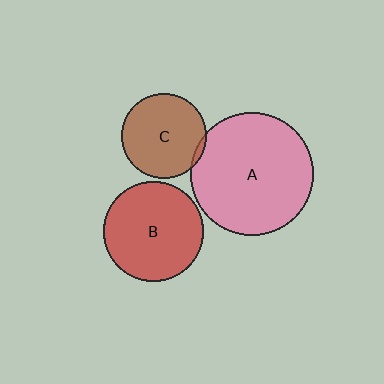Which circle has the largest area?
Circle A (pink).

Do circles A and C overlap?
Yes.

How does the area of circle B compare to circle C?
Approximately 1.4 times.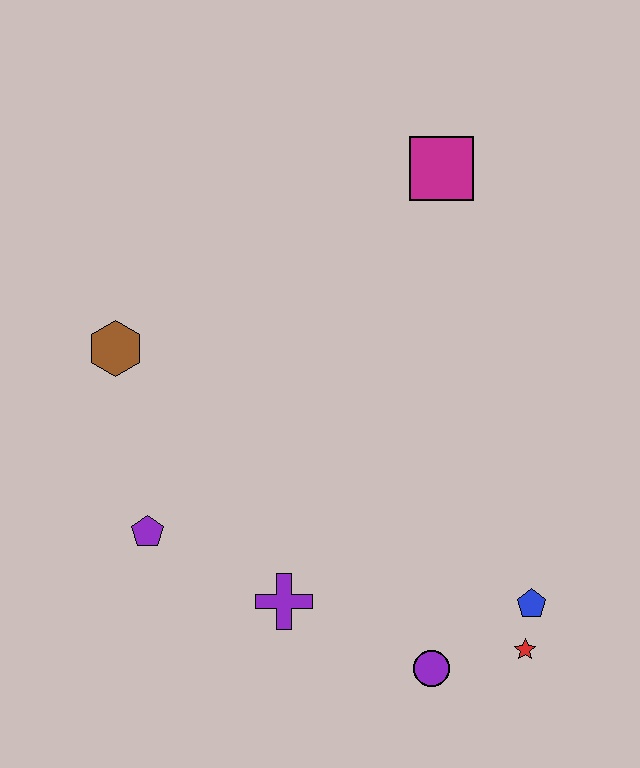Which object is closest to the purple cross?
The purple pentagon is closest to the purple cross.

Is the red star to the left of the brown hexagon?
No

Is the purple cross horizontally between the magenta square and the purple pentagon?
Yes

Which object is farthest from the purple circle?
The magenta square is farthest from the purple circle.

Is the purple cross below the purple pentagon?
Yes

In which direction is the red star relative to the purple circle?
The red star is to the right of the purple circle.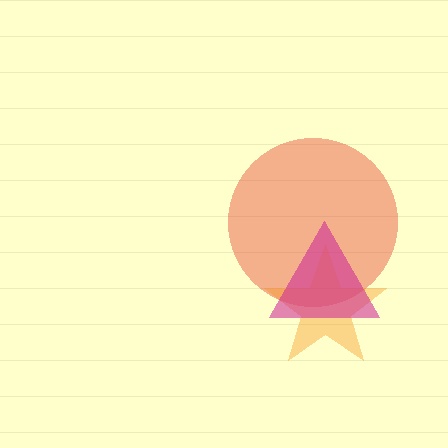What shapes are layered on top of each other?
The layered shapes are: a red circle, an orange star, a magenta triangle.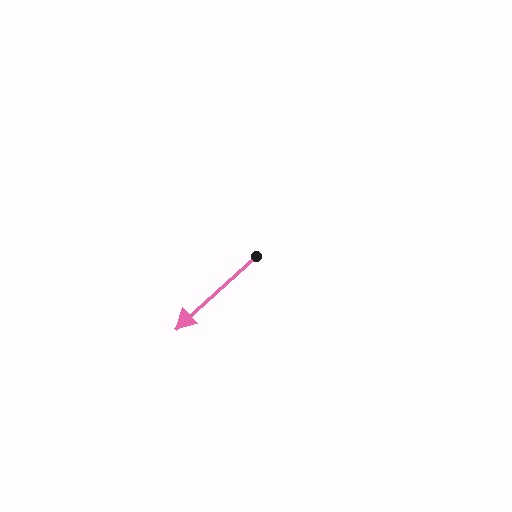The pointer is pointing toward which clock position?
Roughly 8 o'clock.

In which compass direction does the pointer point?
Southwest.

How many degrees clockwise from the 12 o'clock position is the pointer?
Approximately 228 degrees.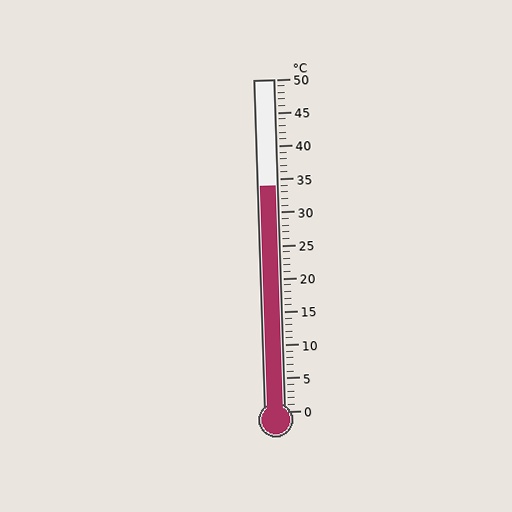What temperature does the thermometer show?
The thermometer shows approximately 34°C.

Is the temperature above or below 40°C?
The temperature is below 40°C.